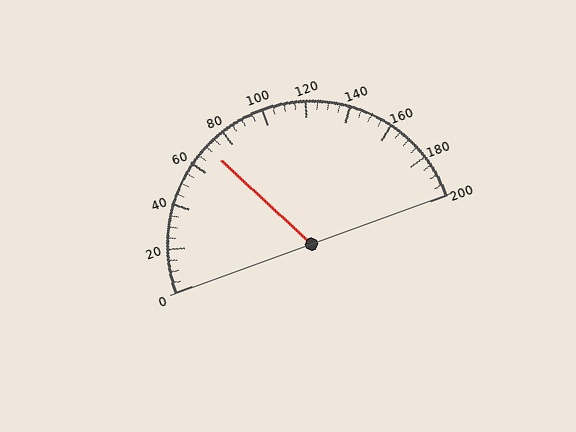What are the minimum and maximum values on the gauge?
The gauge ranges from 0 to 200.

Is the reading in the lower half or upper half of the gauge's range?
The reading is in the lower half of the range (0 to 200).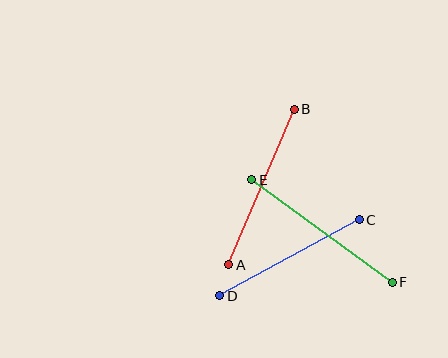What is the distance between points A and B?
The distance is approximately 169 pixels.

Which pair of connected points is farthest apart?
Points E and F are farthest apart.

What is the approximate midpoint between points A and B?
The midpoint is at approximately (262, 187) pixels.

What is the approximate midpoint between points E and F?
The midpoint is at approximately (322, 231) pixels.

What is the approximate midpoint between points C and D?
The midpoint is at approximately (290, 258) pixels.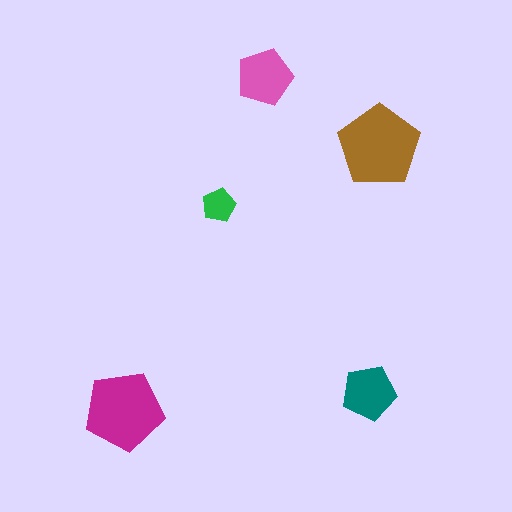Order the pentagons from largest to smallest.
the brown one, the magenta one, the pink one, the teal one, the green one.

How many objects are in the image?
There are 5 objects in the image.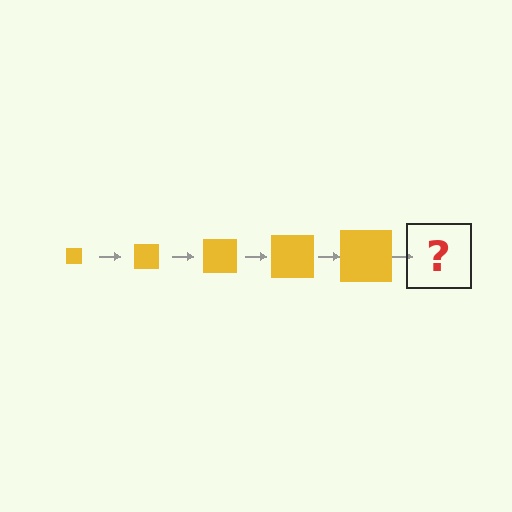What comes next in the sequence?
The next element should be a yellow square, larger than the previous one.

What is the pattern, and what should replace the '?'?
The pattern is that the square gets progressively larger each step. The '?' should be a yellow square, larger than the previous one.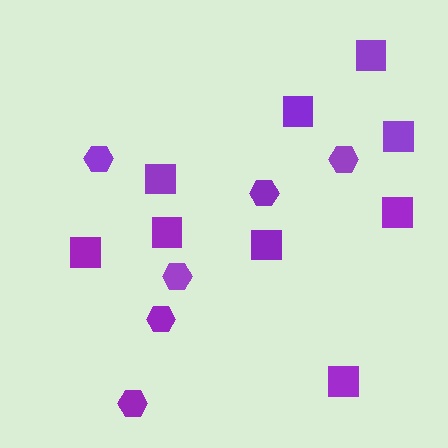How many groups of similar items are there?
There are 2 groups: one group of squares (9) and one group of hexagons (6).